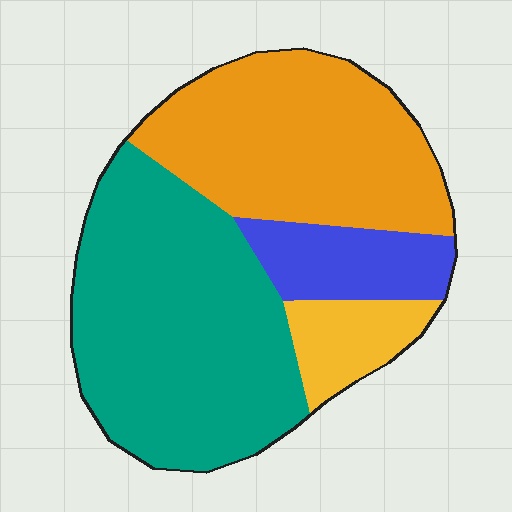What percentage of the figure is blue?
Blue takes up about one eighth (1/8) of the figure.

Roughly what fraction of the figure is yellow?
Yellow takes up about one tenth (1/10) of the figure.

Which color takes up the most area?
Teal, at roughly 45%.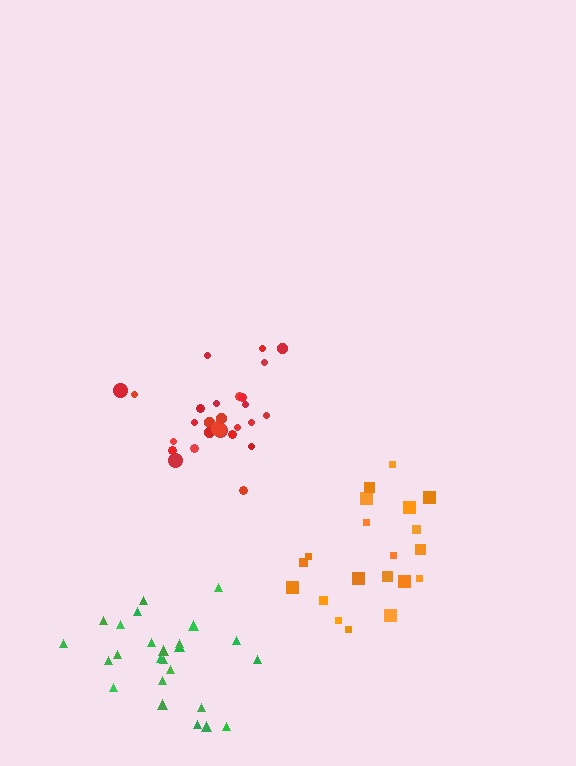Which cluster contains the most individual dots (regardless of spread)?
Red (27).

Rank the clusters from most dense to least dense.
red, green, orange.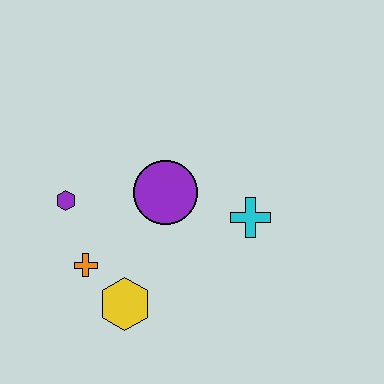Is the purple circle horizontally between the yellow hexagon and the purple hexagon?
No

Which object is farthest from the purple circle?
The yellow hexagon is farthest from the purple circle.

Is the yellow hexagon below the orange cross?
Yes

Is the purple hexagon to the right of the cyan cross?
No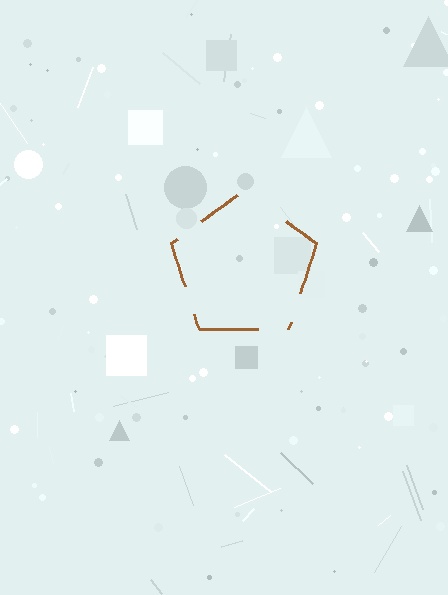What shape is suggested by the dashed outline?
The dashed outline suggests a pentagon.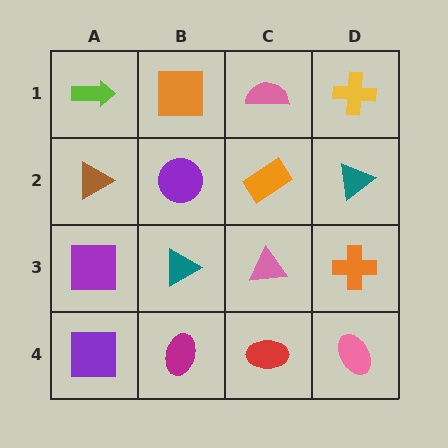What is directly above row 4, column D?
An orange cross.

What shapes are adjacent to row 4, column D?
An orange cross (row 3, column D), a red ellipse (row 4, column C).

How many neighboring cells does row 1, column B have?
3.